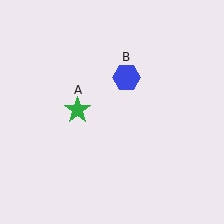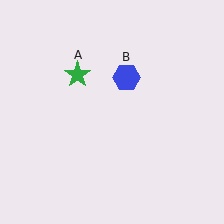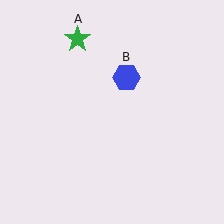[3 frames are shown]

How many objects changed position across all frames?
1 object changed position: green star (object A).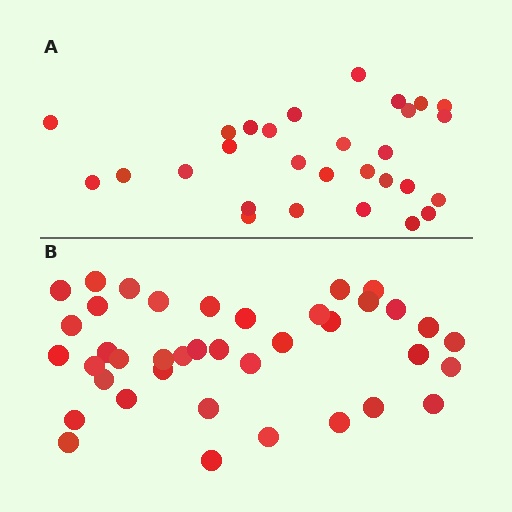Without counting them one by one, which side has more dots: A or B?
Region B (the bottom region) has more dots.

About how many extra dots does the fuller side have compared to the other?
Region B has roughly 10 or so more dots than region A.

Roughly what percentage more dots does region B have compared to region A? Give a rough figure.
About 35% more.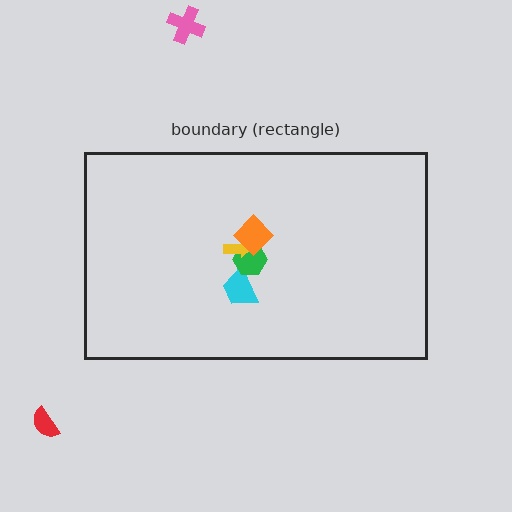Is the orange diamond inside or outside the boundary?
Inside.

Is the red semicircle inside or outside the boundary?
Outside.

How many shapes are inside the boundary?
4 inside, 2 outside.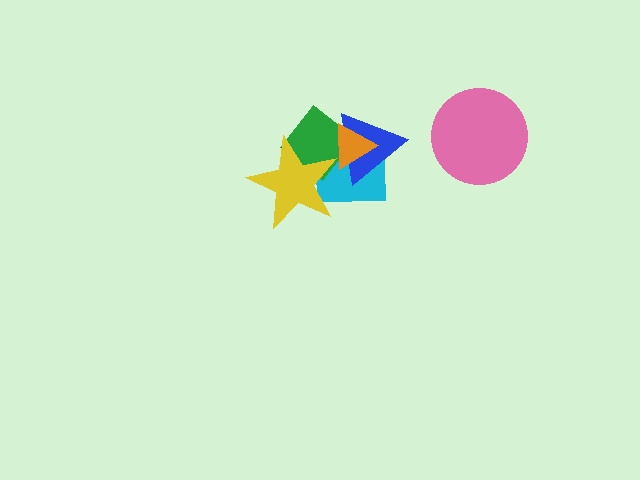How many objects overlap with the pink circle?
0 objects overlap with the pink circle.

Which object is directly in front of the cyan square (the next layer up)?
The blue triangle is directly in front of the cyan square.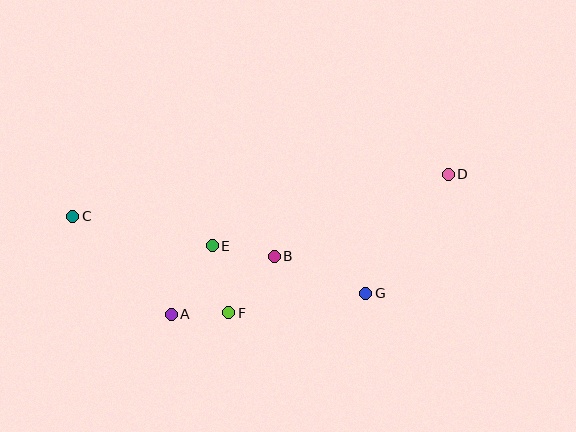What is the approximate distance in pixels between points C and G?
The distance between C and G is approximately 303 pixels.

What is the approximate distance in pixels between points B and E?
The distance between B and E is approximately 63 pixels.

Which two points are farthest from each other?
Points C and D are farthest from each other.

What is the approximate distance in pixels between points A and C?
The distance between A and C is approximately 139 pixels.